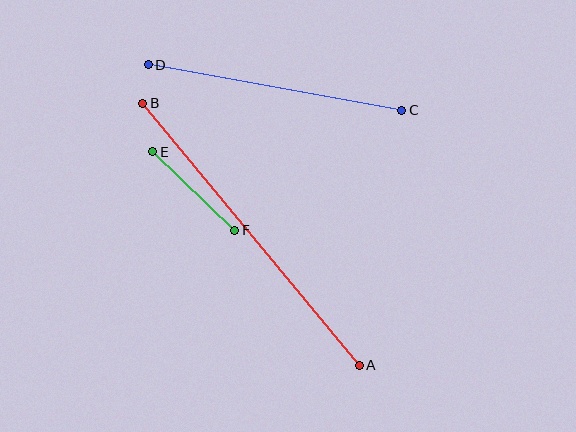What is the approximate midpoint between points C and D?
The midpoint is at approximately (275, 87) pixels.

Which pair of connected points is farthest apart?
Points A and B are farthest apart.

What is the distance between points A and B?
The distance is approximately 340 pixels.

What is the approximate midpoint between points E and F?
The midpoint is at approximately (194, 191) pixels.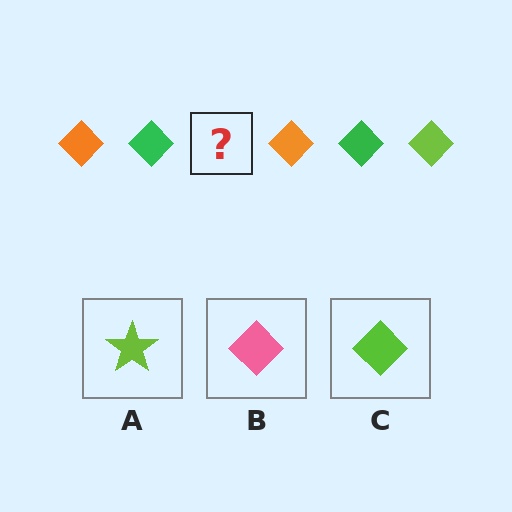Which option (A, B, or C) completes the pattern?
C.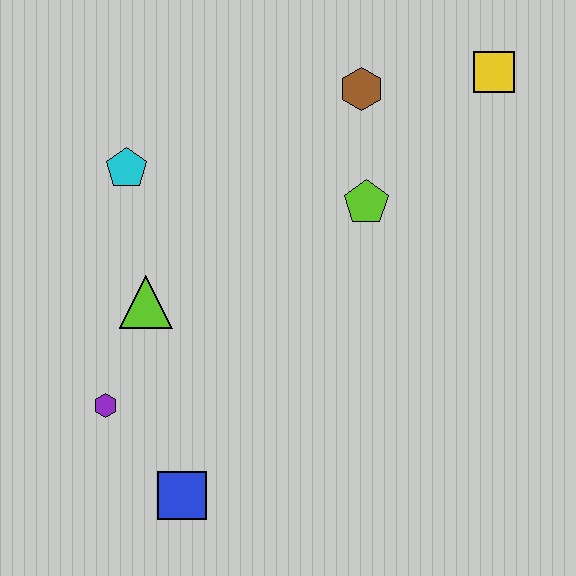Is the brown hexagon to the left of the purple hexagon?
No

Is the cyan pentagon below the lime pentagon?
No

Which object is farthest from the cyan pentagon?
The yellow square is farthest from the cyan pentagon.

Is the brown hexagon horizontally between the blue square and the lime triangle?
No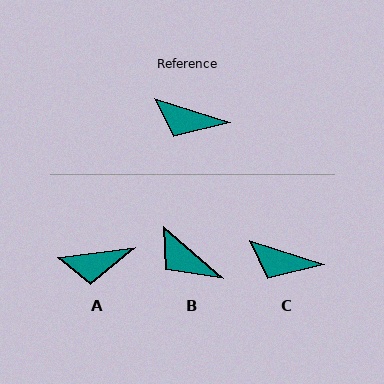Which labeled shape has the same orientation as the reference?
C.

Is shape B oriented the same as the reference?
No, it is off by about 23 degrees.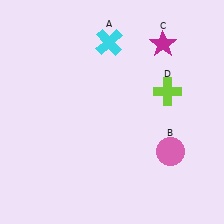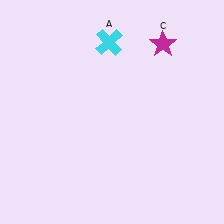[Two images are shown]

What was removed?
The lime cross (D), the pink circle (B) were removed in Image 2.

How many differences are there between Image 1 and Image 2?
There are 2 differences between the two images.